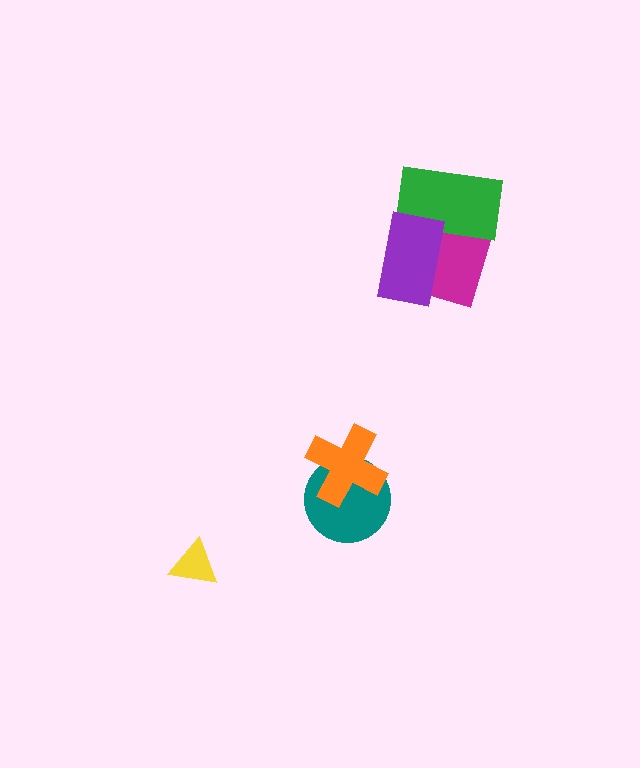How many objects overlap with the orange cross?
1 object overlaps with the orange cross.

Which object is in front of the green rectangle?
The purple rectangle is in front of the green rectangle.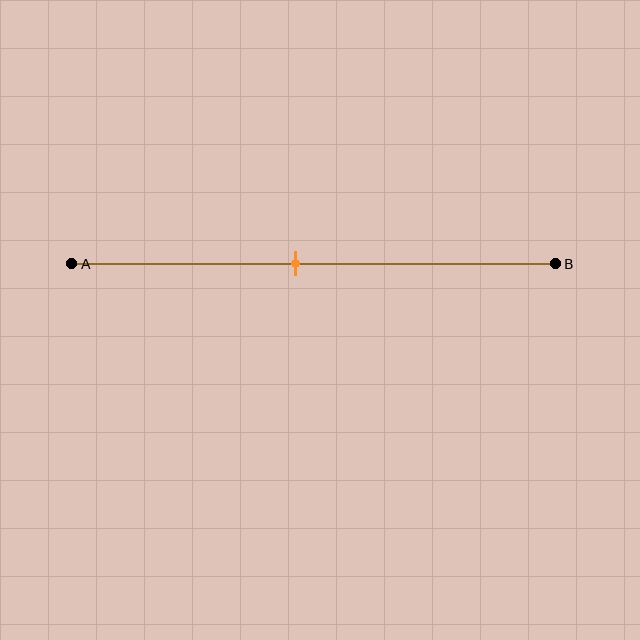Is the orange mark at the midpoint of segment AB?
No, the mark is at about 45% from A, not at the 50% midpoint.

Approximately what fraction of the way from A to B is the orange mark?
The orange mark is approximately 45% of the way from A to B.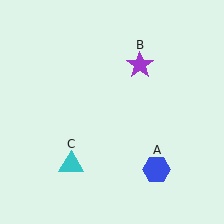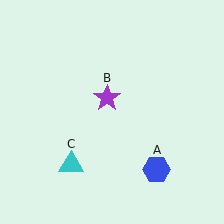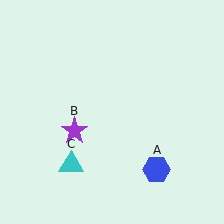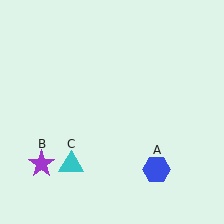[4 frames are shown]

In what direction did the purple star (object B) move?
The purple star (object B) moved down and to the left.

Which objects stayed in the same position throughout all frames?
Blue hexagon (object A) and cyan triangle (object C) remained stationary.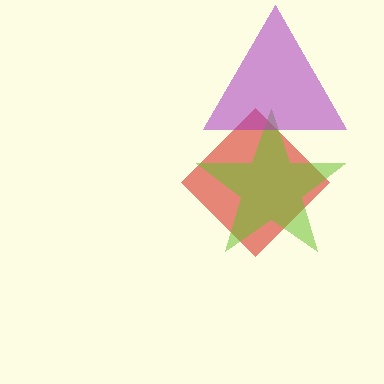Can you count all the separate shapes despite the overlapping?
Yes, there are 3 separate shapes.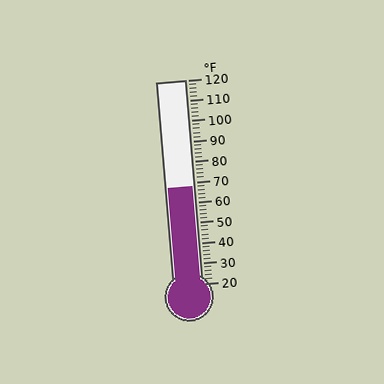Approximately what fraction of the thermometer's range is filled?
The thermometer is filled to approximately 50% of its range.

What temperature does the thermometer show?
The thermometer shows approximately 68°F.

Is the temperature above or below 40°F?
The temperature is above 40°F.